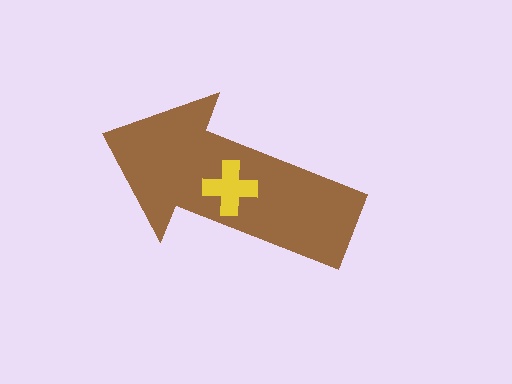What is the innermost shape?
The yellow cross.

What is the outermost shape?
The brown arrow.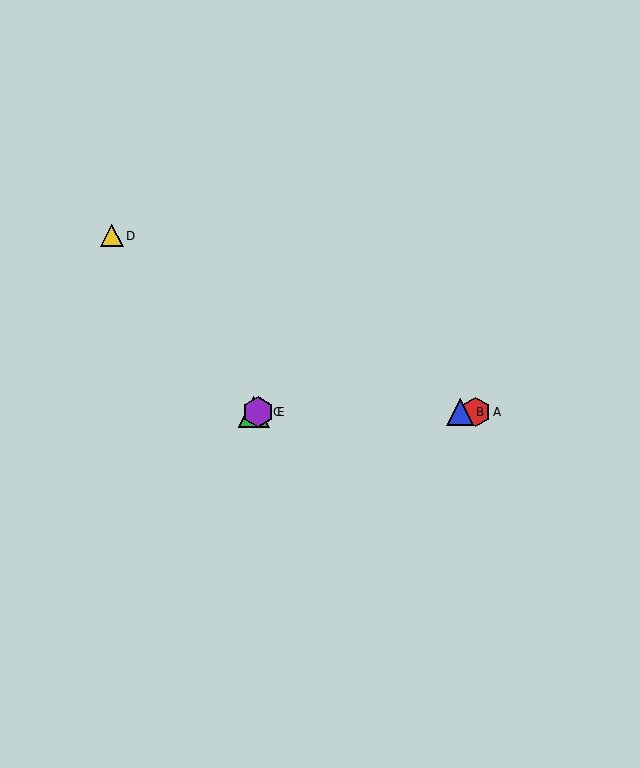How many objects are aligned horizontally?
4 objects (A, B, C, E) are aligned horizontally.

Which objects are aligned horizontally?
Objects A, B, C, E are aligned horizontally.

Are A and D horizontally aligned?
No, A is at y≈412 and D is at y≈236.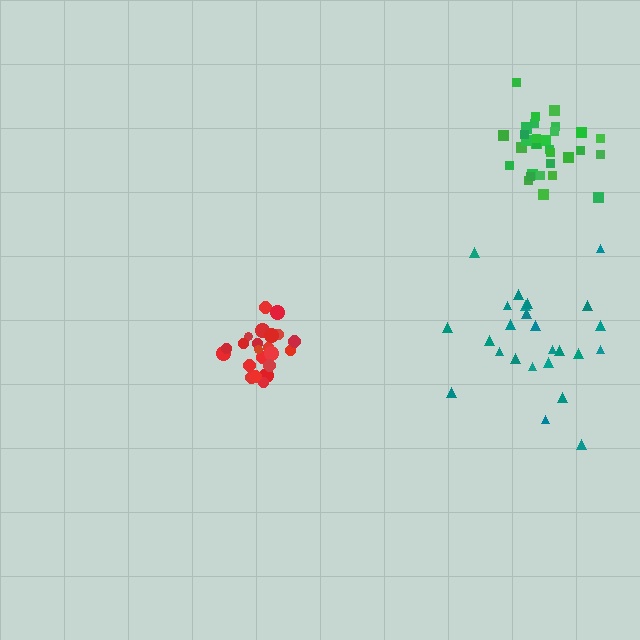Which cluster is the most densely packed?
Red.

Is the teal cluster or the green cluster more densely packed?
Green.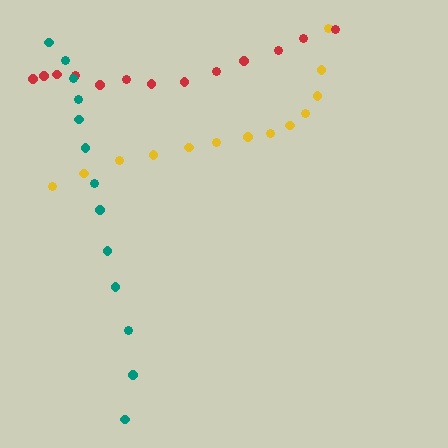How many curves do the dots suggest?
There are 3 distinct paths.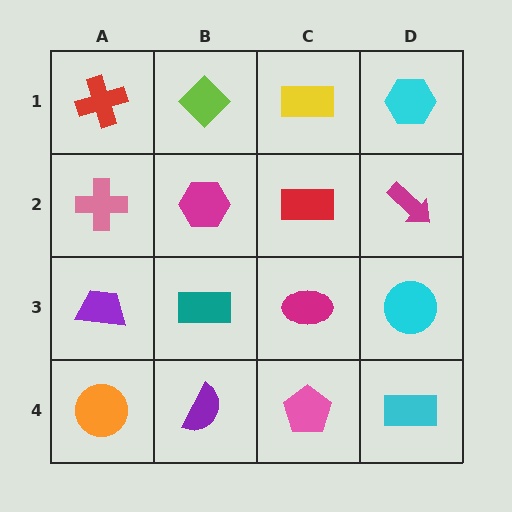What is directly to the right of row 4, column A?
A purple semicircle.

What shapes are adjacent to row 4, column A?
A purple trapezoid (row 3, column A), a purple semicircle (row 4, column B).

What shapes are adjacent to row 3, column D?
A magenta arrow (row 2, column D), a cyan rectangle (row 4, column D), a magenta ellipse (row 3, column C).